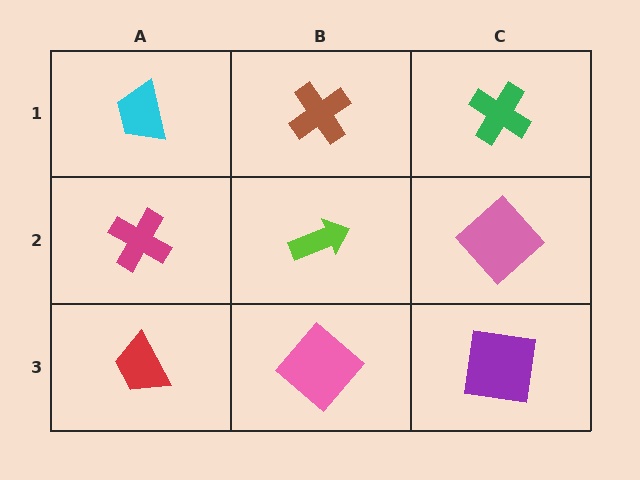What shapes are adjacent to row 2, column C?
A green cross (row 1, column C), a purple square (row 3, column C), a lime arrow (row 2, column B).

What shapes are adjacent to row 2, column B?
A brown cross (row 1, column B), a pink diamond (row 3, column B), a magenta cross (row 2, column A), a pink diamond (row 2, column C).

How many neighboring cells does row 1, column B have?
3.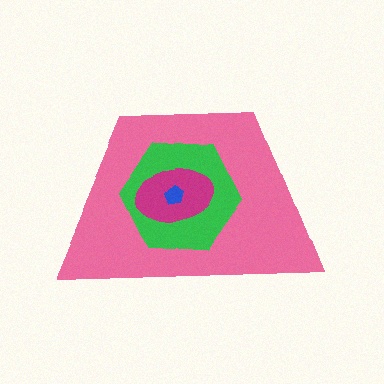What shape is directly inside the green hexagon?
The magenta ellipse.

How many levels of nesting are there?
4.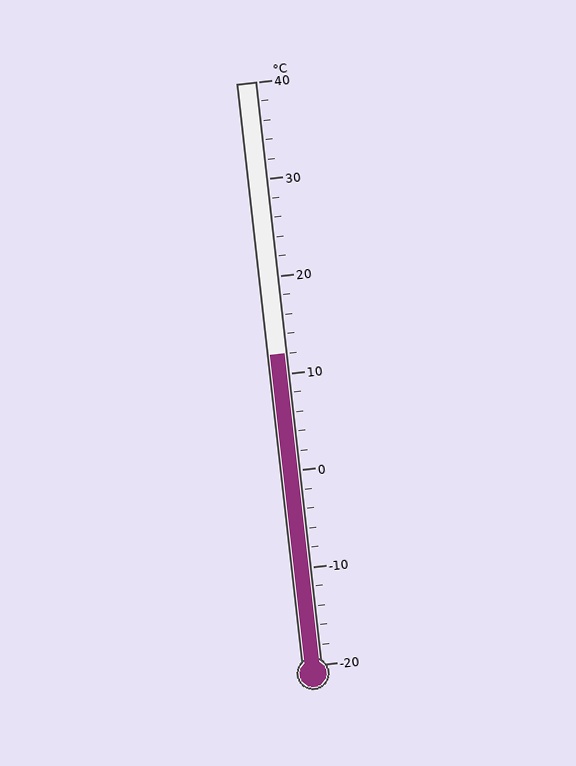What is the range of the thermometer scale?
The thermometer scale ranges from -20°C to 40°C.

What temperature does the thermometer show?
The thermometer shows approximately 12°C.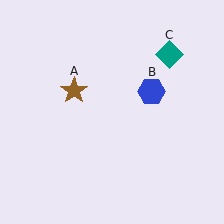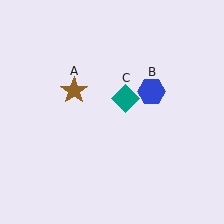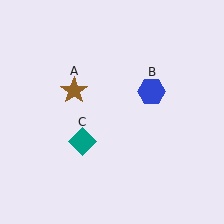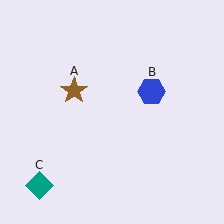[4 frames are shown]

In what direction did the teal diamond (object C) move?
The teal diamond (object C) moved down and to the left.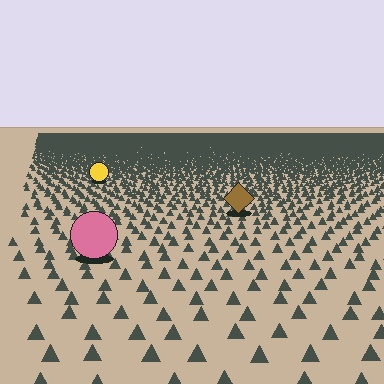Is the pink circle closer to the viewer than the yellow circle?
Yes. The pink circle is closer — you can tell from the texture gradient: the ground texture is coarser near it.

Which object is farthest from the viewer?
The yellow circle is farthest from the viewer. It appears smaller and the ground texture around it is denser.